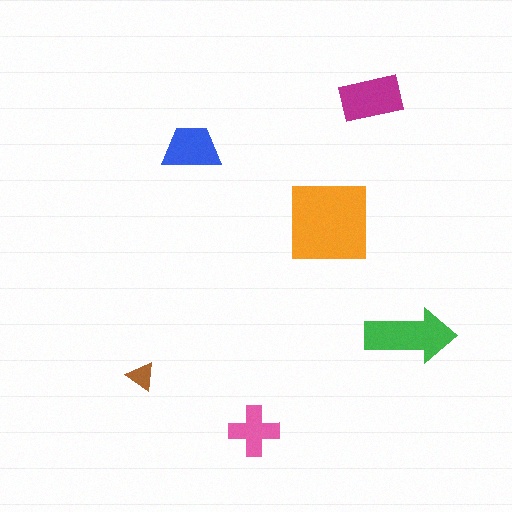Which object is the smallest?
The brown triangle.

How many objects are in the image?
There are 6 objects in the image.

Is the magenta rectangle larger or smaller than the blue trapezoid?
Larger.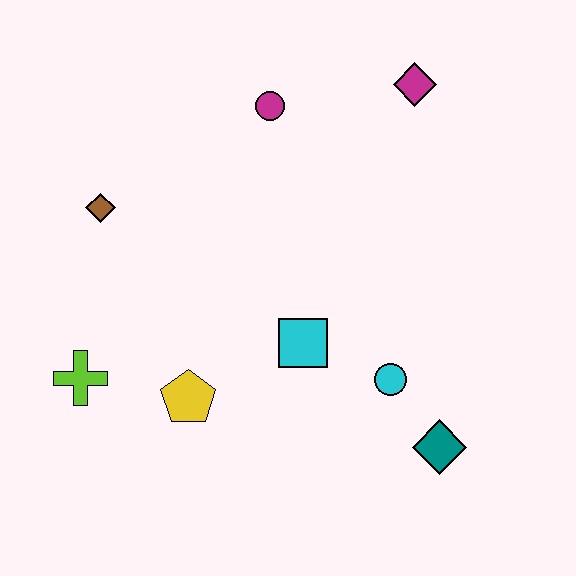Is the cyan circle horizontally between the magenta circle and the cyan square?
No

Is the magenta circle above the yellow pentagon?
Yes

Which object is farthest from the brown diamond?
The teal diamond is farthest from the brown diamond.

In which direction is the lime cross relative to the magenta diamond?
The lime cross is to the left of the magenta diamond.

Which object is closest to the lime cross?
The yellow pentagon is closest to the lime cross.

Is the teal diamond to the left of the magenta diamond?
No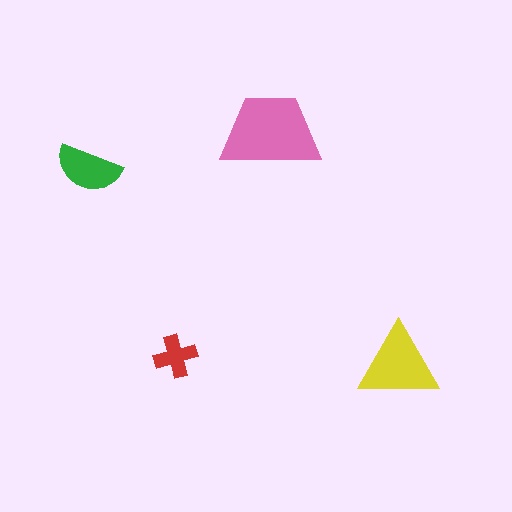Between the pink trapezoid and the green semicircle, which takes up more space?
The pink trapezoid.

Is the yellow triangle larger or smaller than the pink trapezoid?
Smaller.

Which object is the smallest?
The red cross.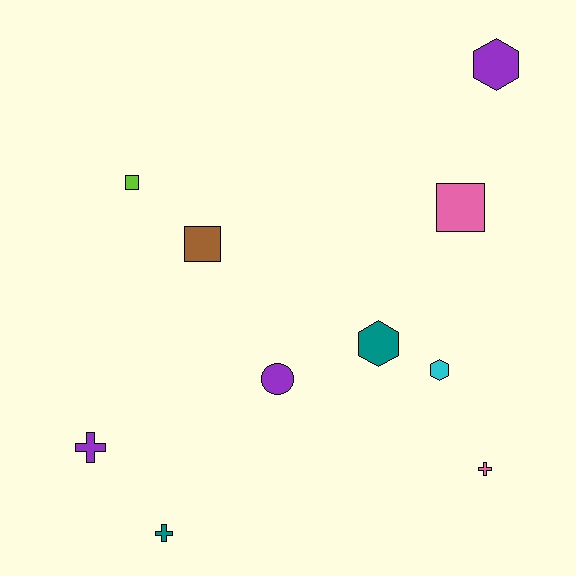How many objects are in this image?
There are 10 objects.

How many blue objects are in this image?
There are no blue objects.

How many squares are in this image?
There are 3 squares.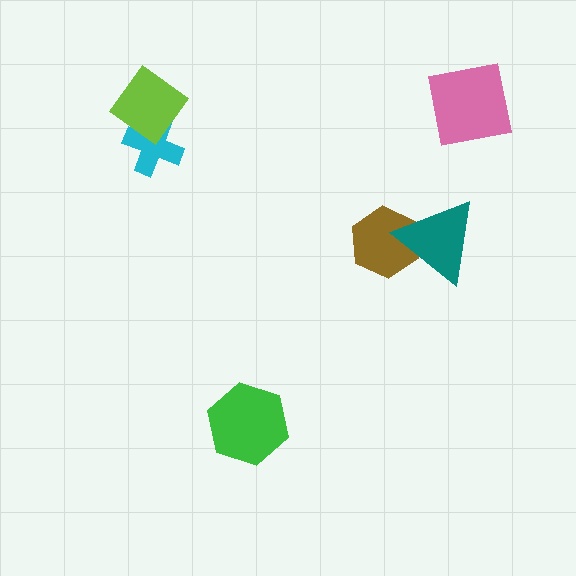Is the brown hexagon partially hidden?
Yes, it is partially covered by another shape.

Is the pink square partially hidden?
No, no other shape covers it.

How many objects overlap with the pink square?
0 objects overlap with the pink square.